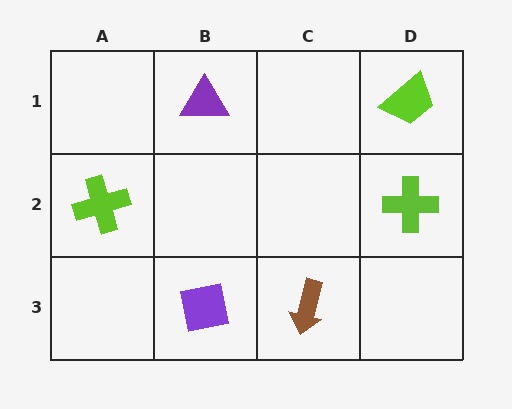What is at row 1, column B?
A purple triangle.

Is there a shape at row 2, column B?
No, that cell is empty.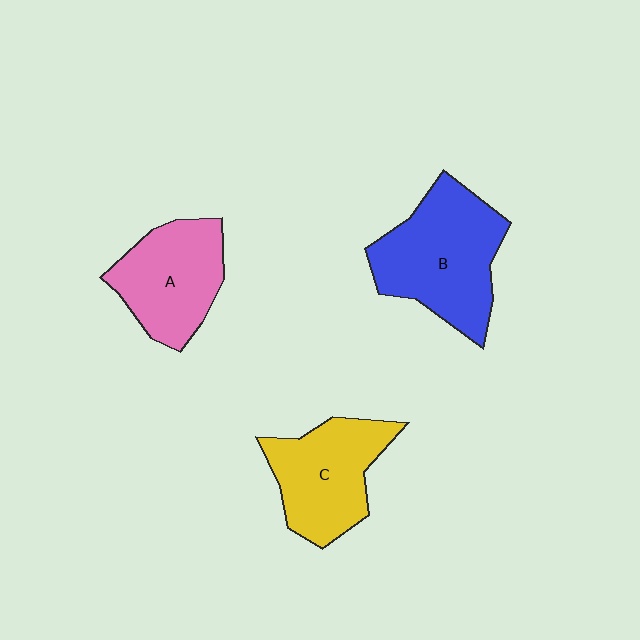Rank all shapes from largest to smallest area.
From largest to smallest: B (blue), C (yellow), A (pink).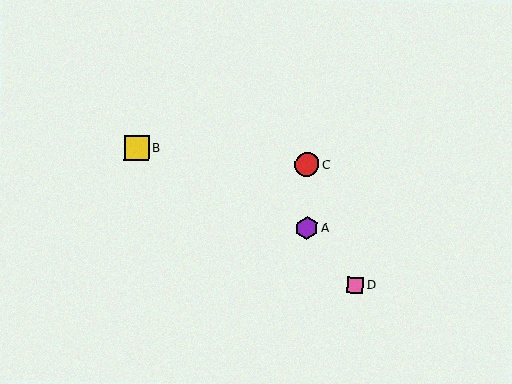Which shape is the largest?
The yellow square (labeled B) is the largest.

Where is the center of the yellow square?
The center of the yellow square is at (137, 148).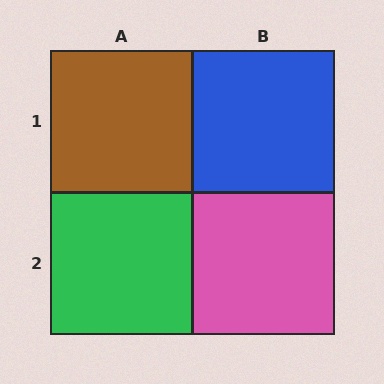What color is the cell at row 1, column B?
Blue.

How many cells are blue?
1 cell is blue.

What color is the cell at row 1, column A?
Brown.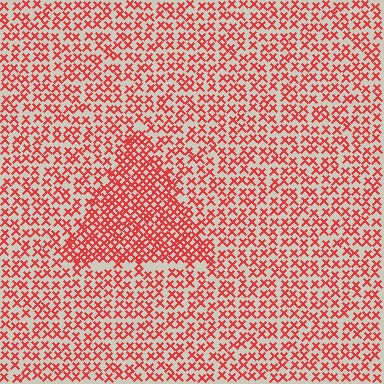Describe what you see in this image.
The image contains small red elements arranged at two different densities. A triangle-shaped region is visible where the elements are more densely packed than the surrounding area.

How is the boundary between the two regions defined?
The boundary is defined by a change in element density (approximately 1.8x ratio). All elements are the same color, size, and shape.